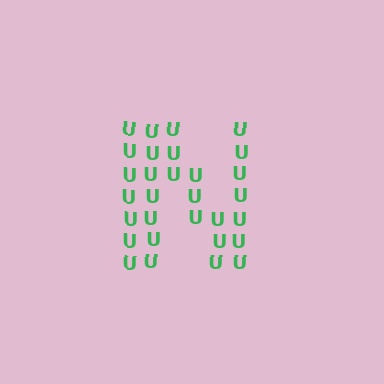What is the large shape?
The large shape is the letter N.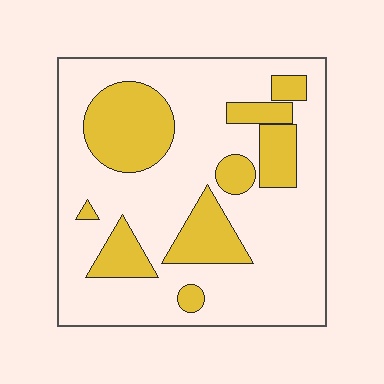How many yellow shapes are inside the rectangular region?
9.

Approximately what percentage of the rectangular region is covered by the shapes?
Approximately 25%.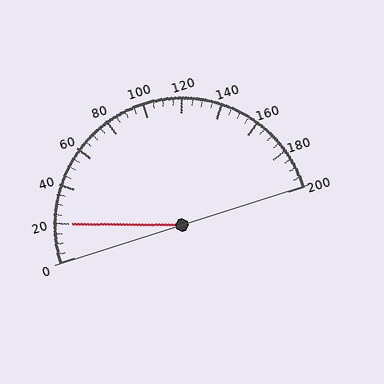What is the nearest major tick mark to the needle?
The nearest major tick mark is 20.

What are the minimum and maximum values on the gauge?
The gauge ranges from 0 to 200.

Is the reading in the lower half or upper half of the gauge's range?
The reading is in the lower half of the range (0 to 200).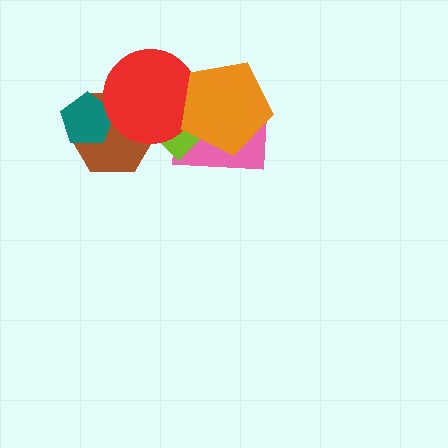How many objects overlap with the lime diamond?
4 objects overlap with the lime diamond.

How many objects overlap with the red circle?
5 objects overlap with the red circle.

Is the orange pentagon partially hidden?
No, no other shape covers it.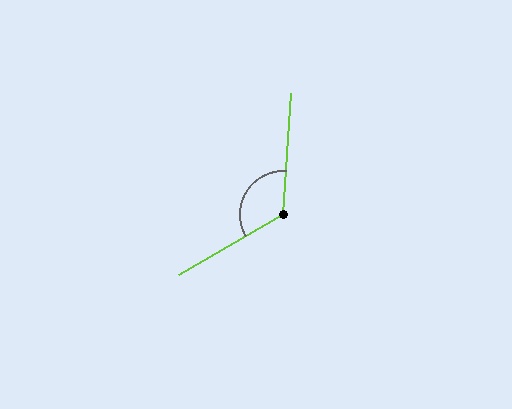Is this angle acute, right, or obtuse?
It is obtuse.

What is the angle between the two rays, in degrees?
Approximately 124 degrees.